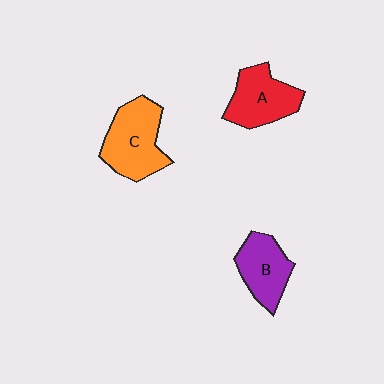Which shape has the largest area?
Shape C (orange).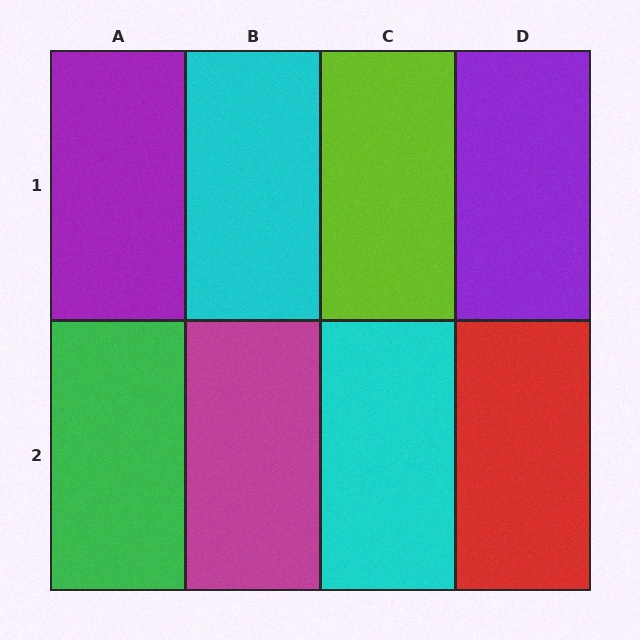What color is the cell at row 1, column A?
Purple.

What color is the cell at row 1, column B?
Cyan.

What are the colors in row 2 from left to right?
Green, magenta, cyan, red.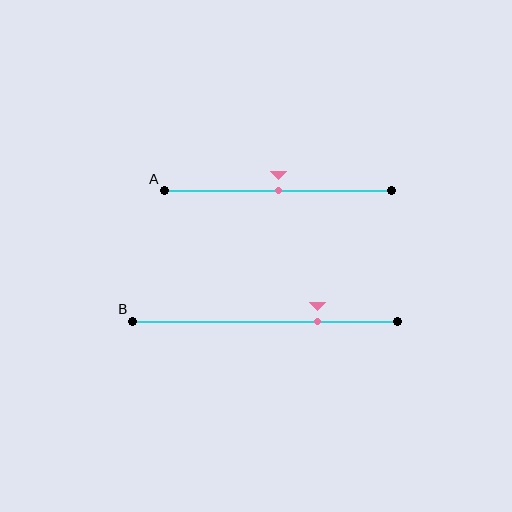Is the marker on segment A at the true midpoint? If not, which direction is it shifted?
Yes, the marker on segment A is at the true midpoint.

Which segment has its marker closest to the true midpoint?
Segment A has its marker closest to the true midpoint.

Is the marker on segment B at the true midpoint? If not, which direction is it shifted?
No, the marker on segment B is shifted to the right by about 20% of the segment length.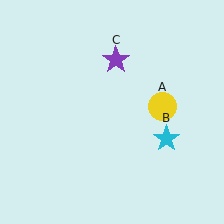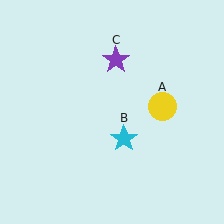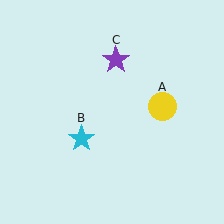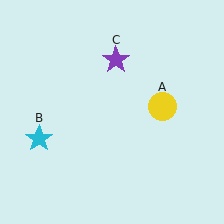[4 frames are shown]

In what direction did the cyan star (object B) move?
The cyan star (object B) moved left.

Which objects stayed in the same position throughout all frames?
Yellow circle (object A) and purple star (object C) remained stationary.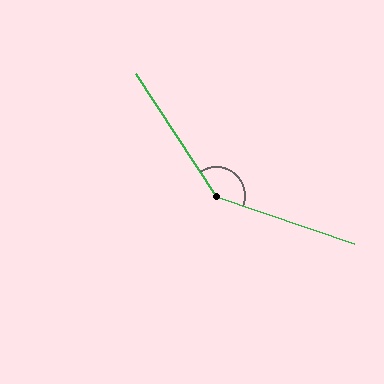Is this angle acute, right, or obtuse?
It is obtuse.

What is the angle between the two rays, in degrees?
Approximately 142 degrees.